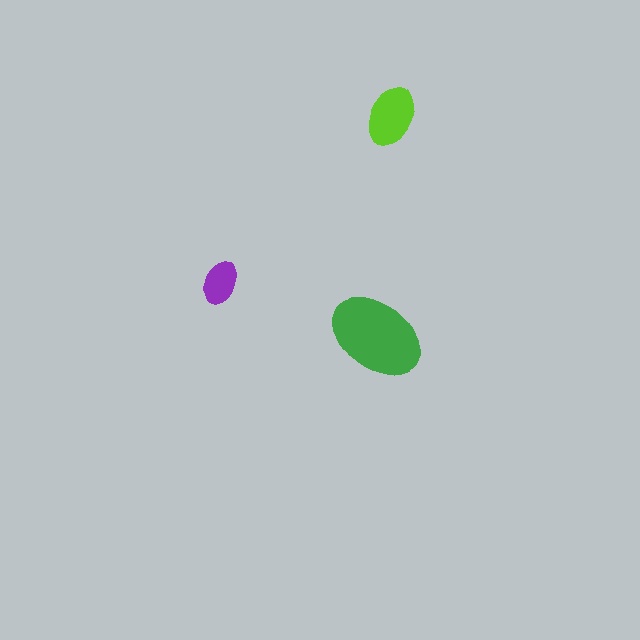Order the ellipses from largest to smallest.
the green one, the lime one, the purple one.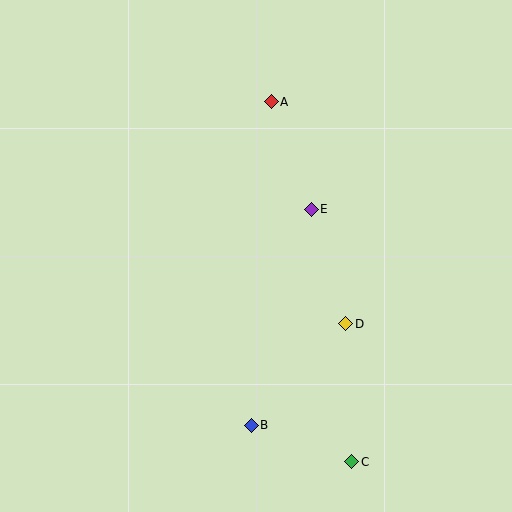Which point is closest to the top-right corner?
Point A is closest to the top-right corner.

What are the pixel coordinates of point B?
Point B is at (251, 425).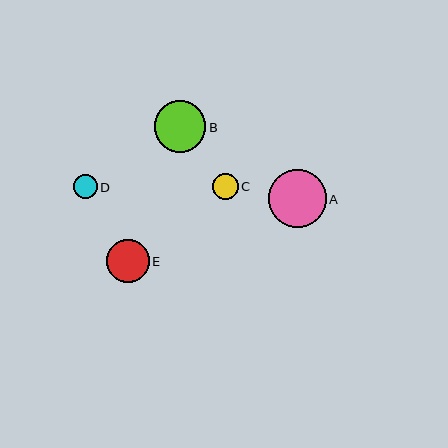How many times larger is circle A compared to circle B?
Circle A is approximately 1.1 times the size of circle B.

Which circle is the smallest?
Circle D is the smallest with a size of approximately 24 pixels.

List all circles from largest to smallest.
From largest to smallest: A, B, E, C, D.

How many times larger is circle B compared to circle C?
Circle B is approximately 2.0 times the size of circle C.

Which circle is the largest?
Circle A is the largest with a size of approximately 58 pixels.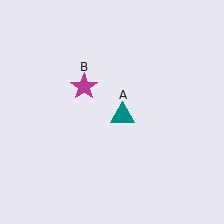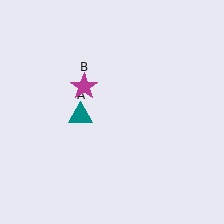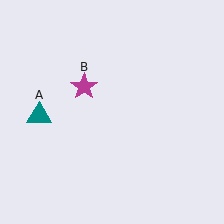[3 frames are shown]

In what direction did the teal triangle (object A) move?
The teal triangle (object A) moved left.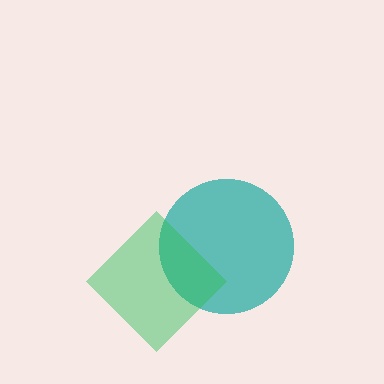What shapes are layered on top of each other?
The layered shapes are: a teal circle, a green diamond.